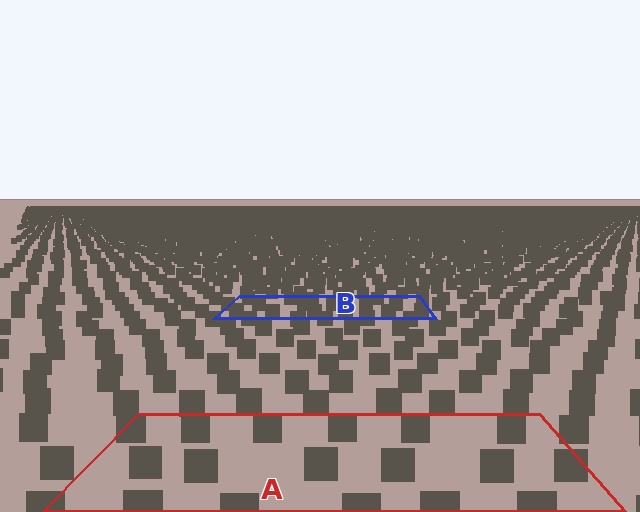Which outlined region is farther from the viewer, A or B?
Region B is farther from the viewer — the texture elements inside it appear smaller and more densely packed.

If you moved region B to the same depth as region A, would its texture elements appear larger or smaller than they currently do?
They would appear larger. At a closer depth, the same texture elements are projected at a bigger on-screen size.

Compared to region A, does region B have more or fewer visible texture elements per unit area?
Region B has more texture elements per unit area — they are packed more densely because it is farther away.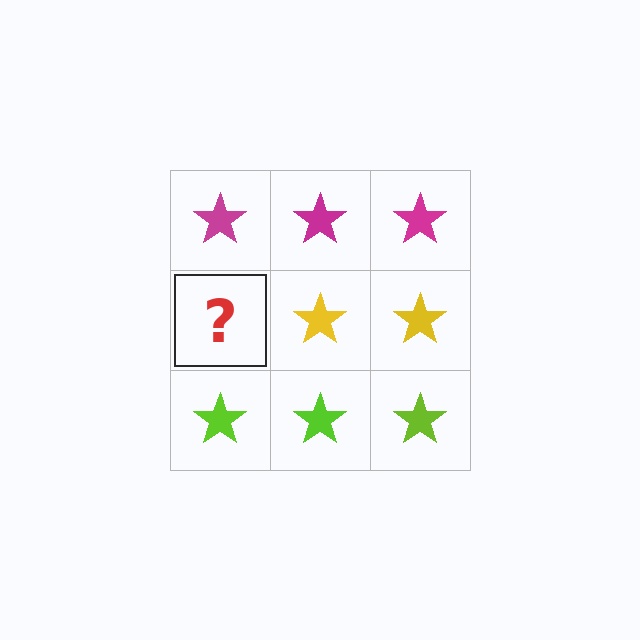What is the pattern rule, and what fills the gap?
The rule is that each row has a consistent color. The gap should be filled with a yellow star.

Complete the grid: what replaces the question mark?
The question mark should be replaced with a yellow star.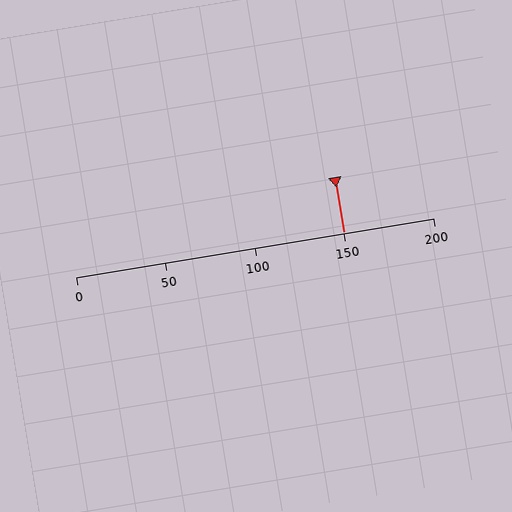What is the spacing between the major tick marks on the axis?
The major ticks are spaced 50 apart.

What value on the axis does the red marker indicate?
The marker indicates approximately 150.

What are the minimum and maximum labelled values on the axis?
The axis runs from 0 to 200.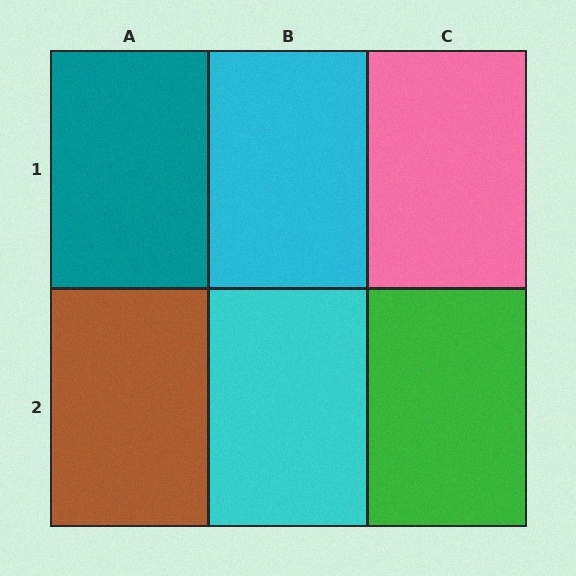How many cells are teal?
1 cell is teal.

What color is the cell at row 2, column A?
Brown.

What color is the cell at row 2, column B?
Cyan.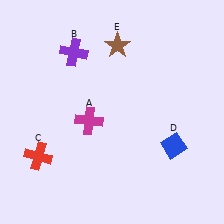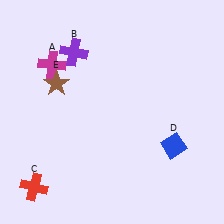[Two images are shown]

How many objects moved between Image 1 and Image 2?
3 objects moved between the two images.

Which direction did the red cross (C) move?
The red cross (C) moved down.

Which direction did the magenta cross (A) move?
The magenta cross (A) moved up.